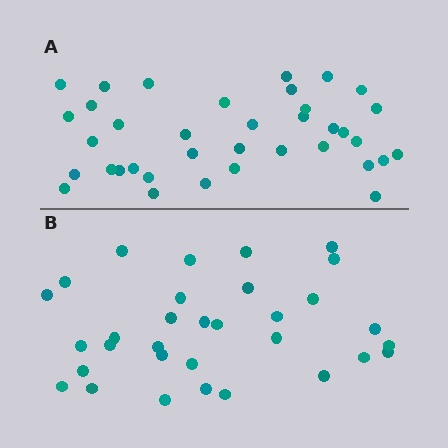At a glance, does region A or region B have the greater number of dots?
Region A (the top region) has more dots.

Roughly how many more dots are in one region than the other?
Region A has about 5 more dots than region B.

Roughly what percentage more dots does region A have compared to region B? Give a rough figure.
About 15% more.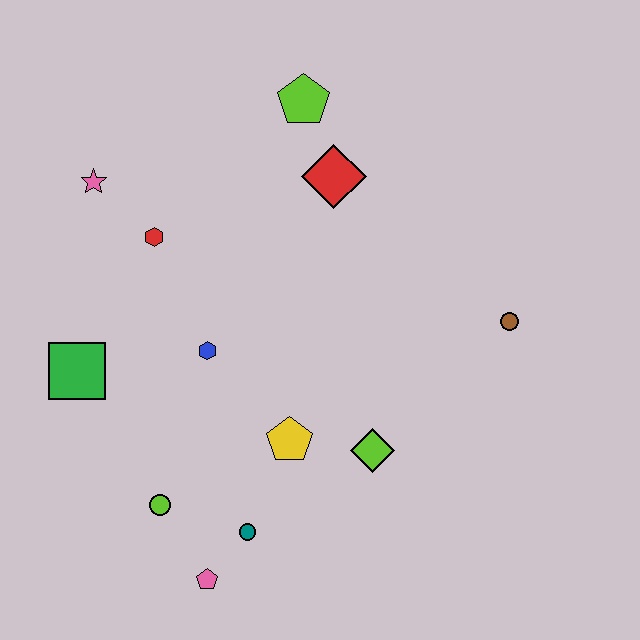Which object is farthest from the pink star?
The brown circle is farthest from the pink star.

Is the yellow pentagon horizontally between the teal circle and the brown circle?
Yes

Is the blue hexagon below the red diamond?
Yes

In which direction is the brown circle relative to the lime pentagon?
The brown circle is below the lime pentagon.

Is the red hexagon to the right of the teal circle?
No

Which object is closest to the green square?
The blue hexagon is closest to the green square.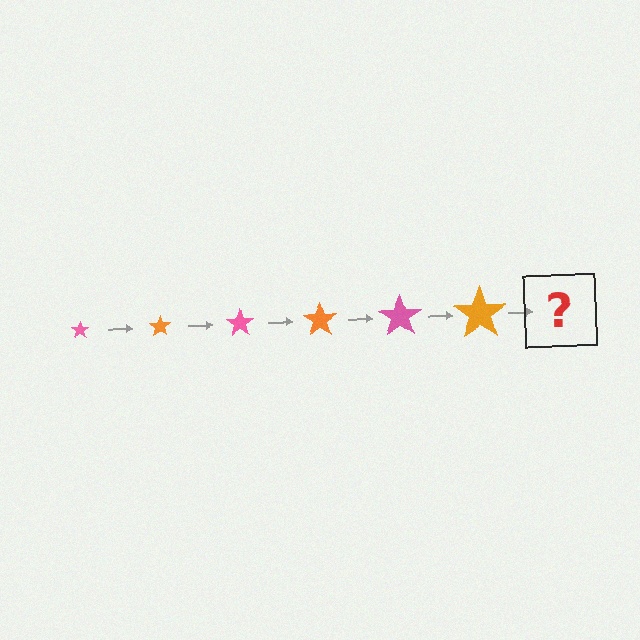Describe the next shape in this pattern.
It should be a pink star, larger than the previous one.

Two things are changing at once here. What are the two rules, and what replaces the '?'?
The two rules are that the star grows larger each step and the color cycles through pink and orange. The '?' should be a pink star, larger than the previous one.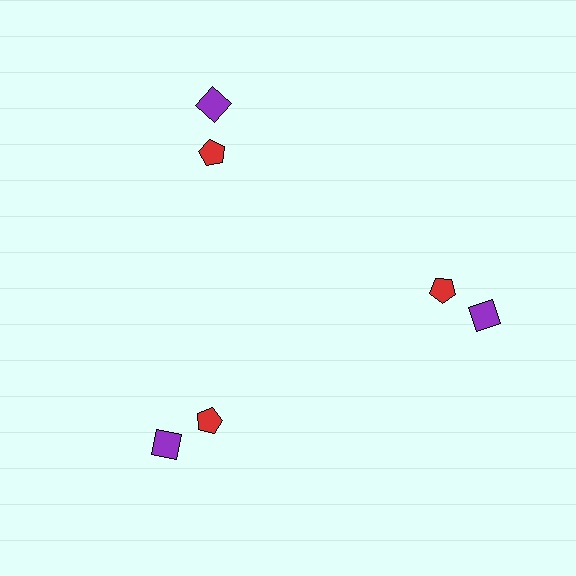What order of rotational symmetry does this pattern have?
This pattern has 3-fold rotational symmetry.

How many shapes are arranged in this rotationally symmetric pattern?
There are 6 shapes, arranged in 3 groups of 2.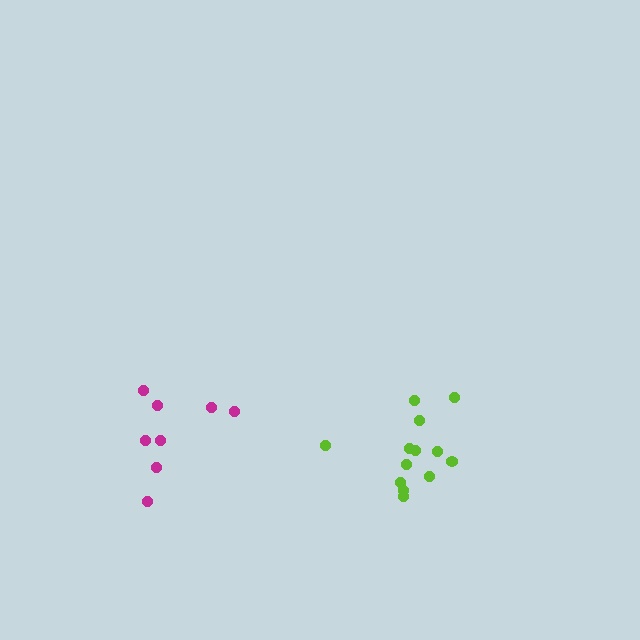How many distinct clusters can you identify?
There are 2 distinct clusters.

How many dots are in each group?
Group 1: 8 dots, Group 2: 13 dots (21 total).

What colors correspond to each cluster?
The clusters are colored: magenta, lime.